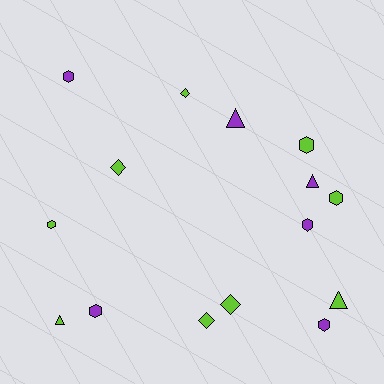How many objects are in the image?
There are 15 objects.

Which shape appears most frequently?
Hexagon, with 7 objects.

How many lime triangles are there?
There are 2 lime triangles.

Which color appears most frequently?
Lime, with 9 objects.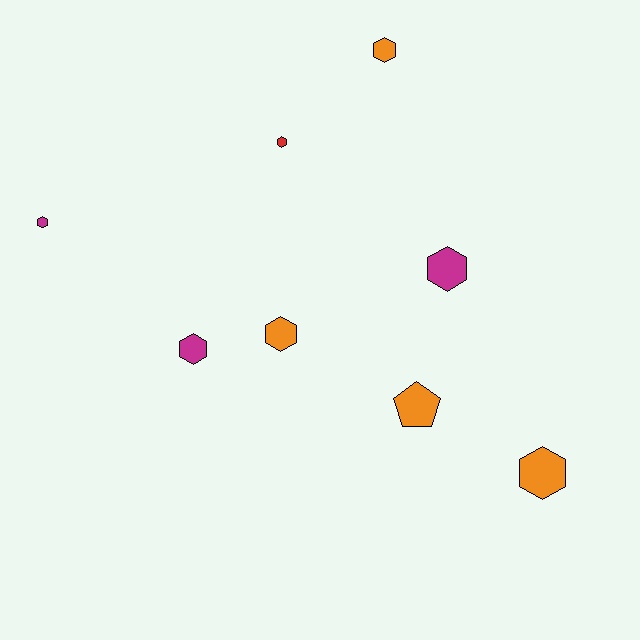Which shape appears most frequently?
Hexagon, with 7 objects.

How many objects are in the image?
There are 8 objects.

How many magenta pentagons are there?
There are no magenta pentagons.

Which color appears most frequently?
Orange, with 4 objects.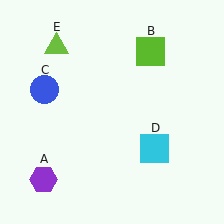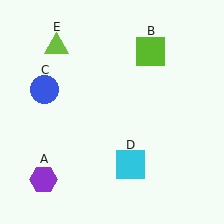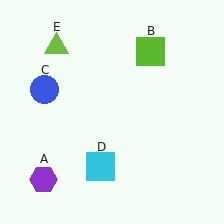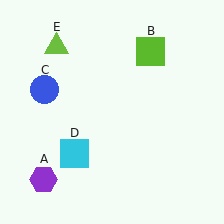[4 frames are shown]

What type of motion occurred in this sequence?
The cyan square (object D) rotated clockwise around the center of the scene.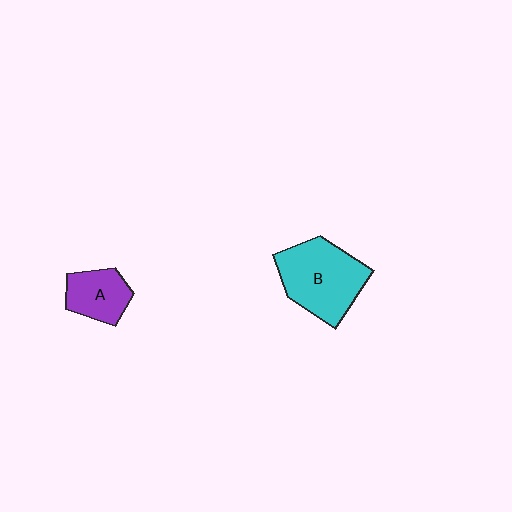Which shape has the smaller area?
Shape A (purple).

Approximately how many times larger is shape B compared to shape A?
Approximately 1.9 times.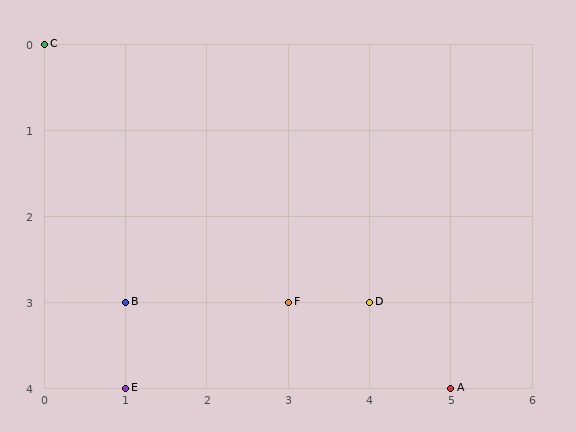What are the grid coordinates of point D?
Point D is at grid coordinates (4, 3).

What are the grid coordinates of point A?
Point A is at grid coordinates (5, 4).